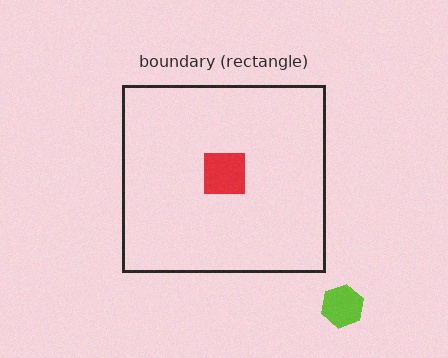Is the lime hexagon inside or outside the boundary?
Outside.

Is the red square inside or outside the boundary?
Inside.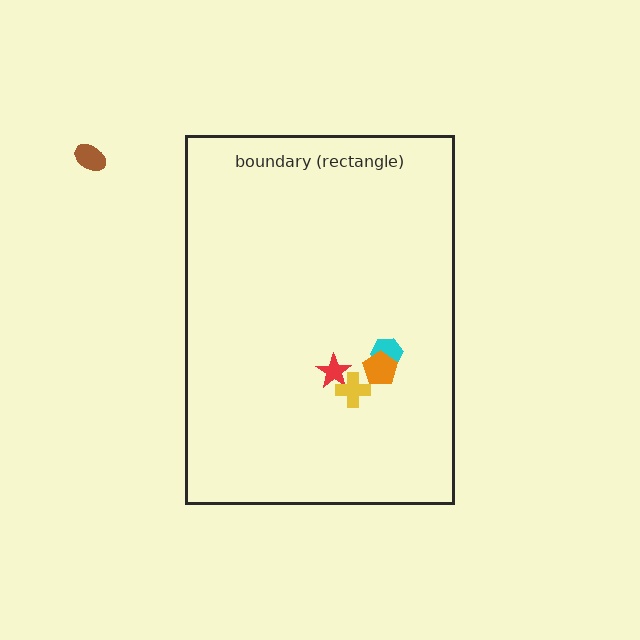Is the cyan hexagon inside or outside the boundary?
Inside.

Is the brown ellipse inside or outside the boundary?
Outside.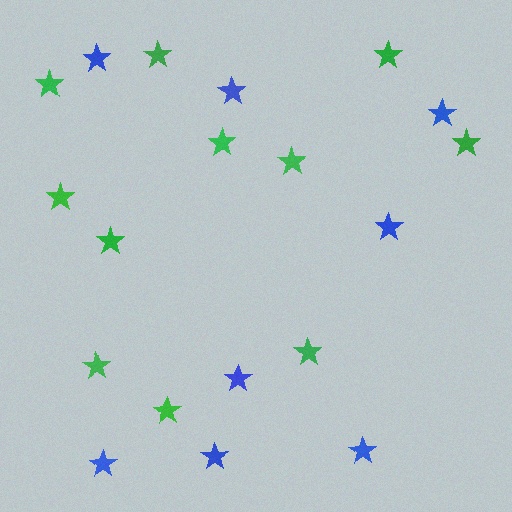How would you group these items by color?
There are 2 groups: one group of green stars (11) and one group of blue stars (8).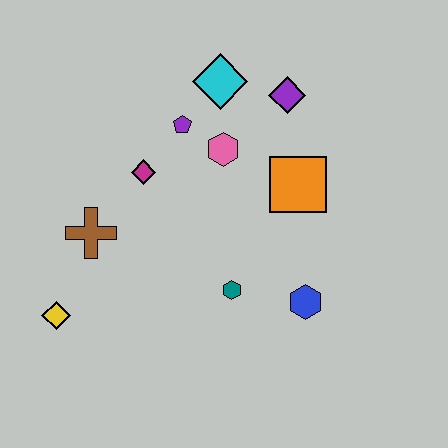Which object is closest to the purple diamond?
The cyan diamond is closest to the purple diamond.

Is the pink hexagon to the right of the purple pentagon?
Yes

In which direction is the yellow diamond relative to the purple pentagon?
The yellow diamond is below the purple pentagon.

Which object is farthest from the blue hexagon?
The yellow diamond is farthest from the blue hexagon.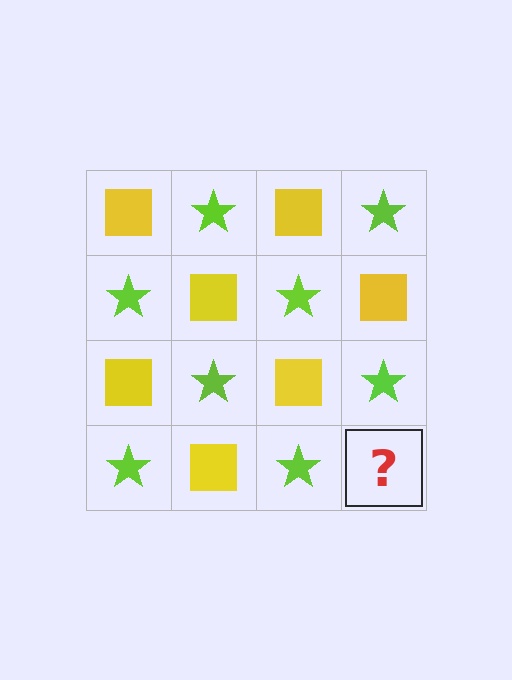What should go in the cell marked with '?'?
The missing cell should contain a yellow square.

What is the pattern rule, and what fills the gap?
The rule is that it alternates yellow square and lime star in a checkerboard pattern. The gap should be filled with a yellow square.